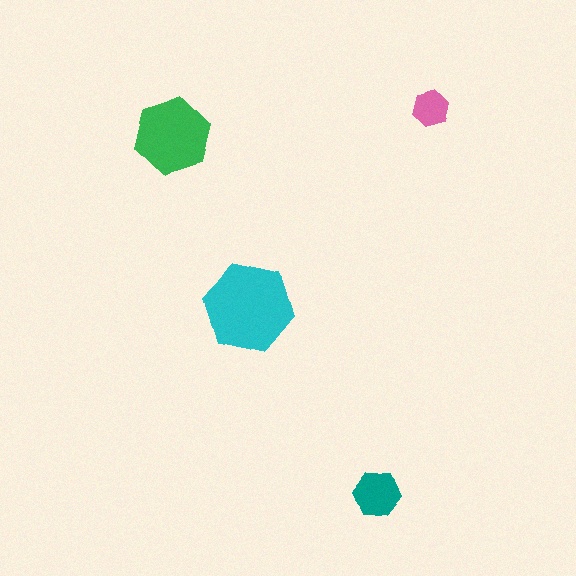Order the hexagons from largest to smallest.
the cyan one, the green one, the teal one, the pink one.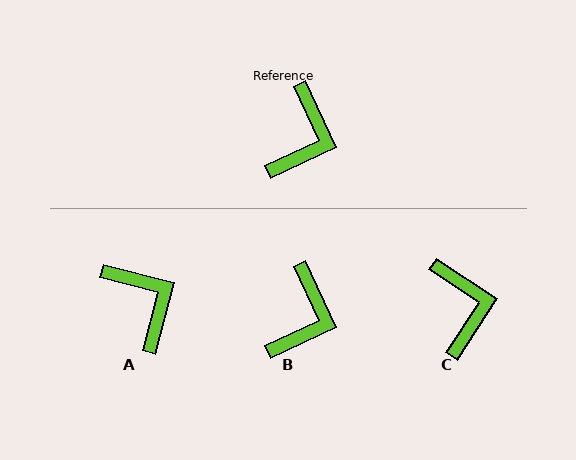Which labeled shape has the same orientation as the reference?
B.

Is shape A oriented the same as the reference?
No, it is off by about 50 degrees.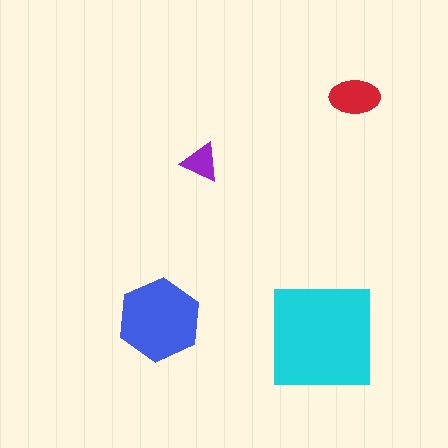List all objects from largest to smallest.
The cyan square, the blue hexagon, the red ellipse, the purple triangle.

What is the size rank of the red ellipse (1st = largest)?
3rd.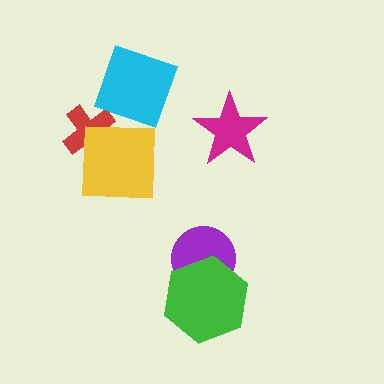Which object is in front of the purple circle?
The green hexagon is in front of the purple circle.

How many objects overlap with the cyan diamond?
2 objects overlap with the cyan diamond.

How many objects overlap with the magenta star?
0 objects overlap with the magenta star.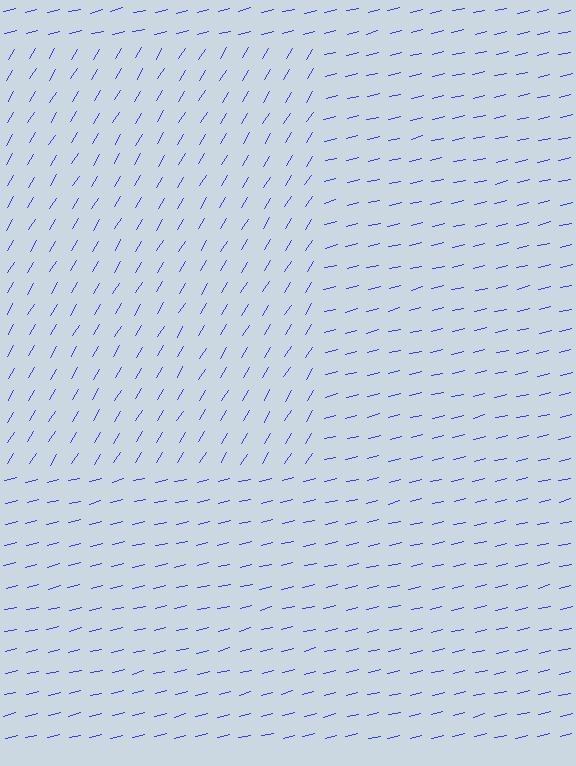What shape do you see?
I see a rectangle.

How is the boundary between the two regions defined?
The boundary is defined purely by a change in line orientation (approximately 45 degrees difference). All lines are the same color and thickness.